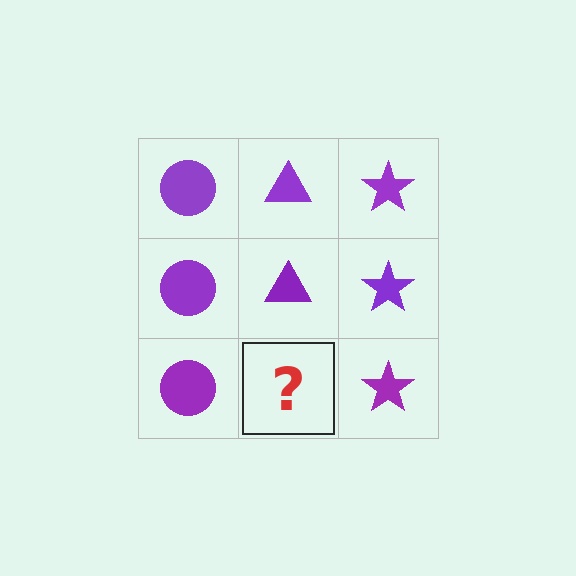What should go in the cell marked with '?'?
The missing cell should contain a purple triangle.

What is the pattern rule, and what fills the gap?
The rule is that each column has a consistent shape. The gap should be filled with a purple triangle.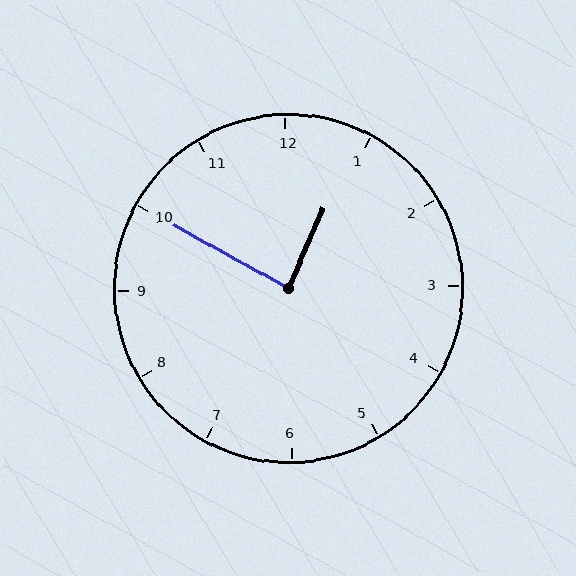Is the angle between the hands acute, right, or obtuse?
It is right.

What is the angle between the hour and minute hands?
Approximately 85 degrees.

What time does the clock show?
12:50.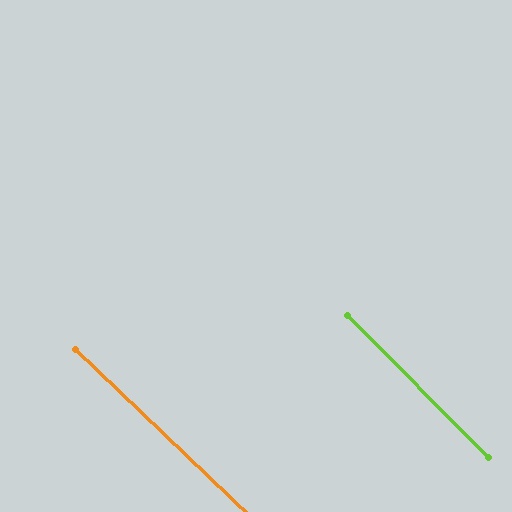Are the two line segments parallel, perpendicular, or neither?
Parallel — their directions differ by only 1.6°.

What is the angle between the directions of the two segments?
Approximately 2 degrees.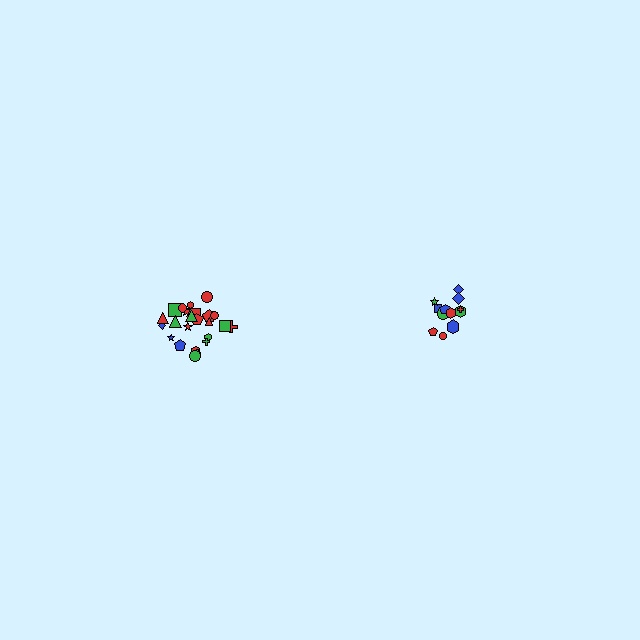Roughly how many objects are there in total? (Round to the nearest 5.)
Roughly 35 objects in total.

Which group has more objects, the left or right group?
The left group.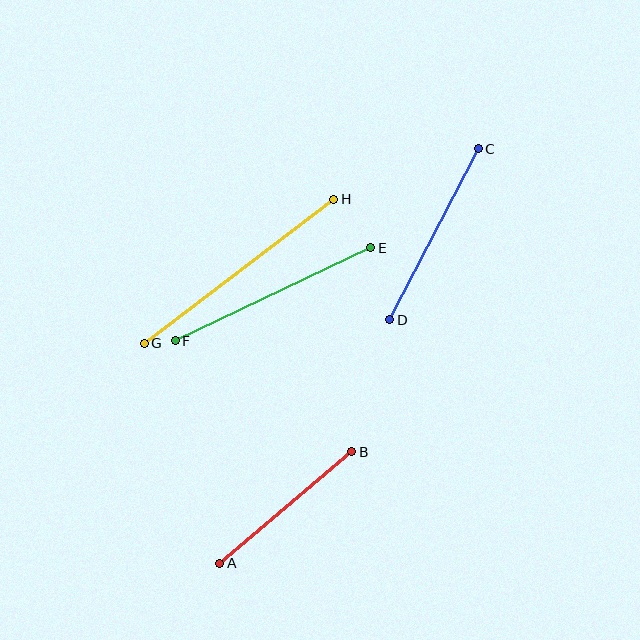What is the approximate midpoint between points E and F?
The midpoint is at approximately (273, 294) pixels.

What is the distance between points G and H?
The distance is approximately 238 pixels.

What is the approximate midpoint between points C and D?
The midpoint is at approximately (434, 234) pixels.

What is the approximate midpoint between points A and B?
The midpoint is at approximately (286, 508) pixels.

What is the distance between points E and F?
The distance is approximately 217 pixels.